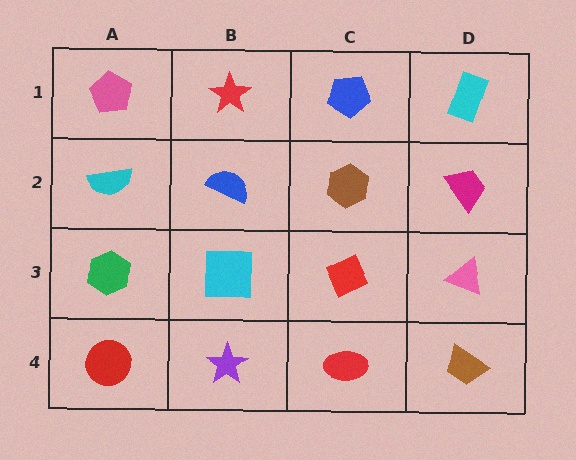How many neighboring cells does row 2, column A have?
3.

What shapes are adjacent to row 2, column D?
A cyan rectangle (row 1, column D), a pink triangle (row 3, column D), a brown hexagon (row 2, column C).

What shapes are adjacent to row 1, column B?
A blue semicircle (row 2, column B), a pink pentagon (row 1, column A), a blue pentagon (row 1, column C).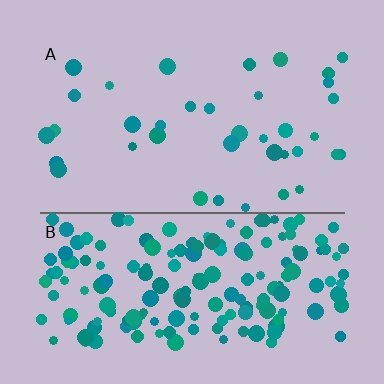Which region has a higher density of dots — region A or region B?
B (the bottom).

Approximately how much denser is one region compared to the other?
Approximately 4.8× — region B over region A.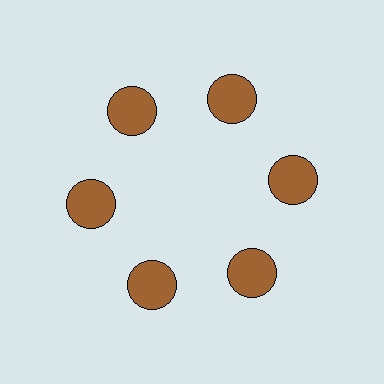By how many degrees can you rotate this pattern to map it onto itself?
The pattern maps onto itself every 60 degrees of rotation.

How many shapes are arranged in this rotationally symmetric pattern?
There are 6 shapes, arranged in 6 groups of 1.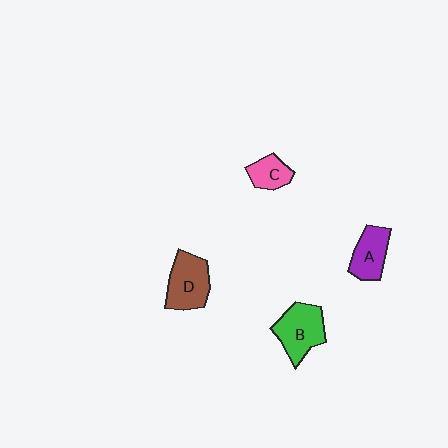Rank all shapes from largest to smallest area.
From largest to smallest: B (green), D (brown), A (purple), C (pink).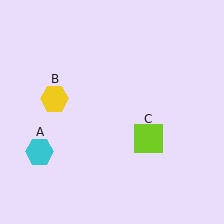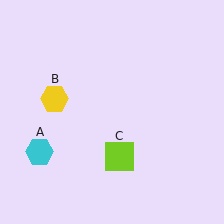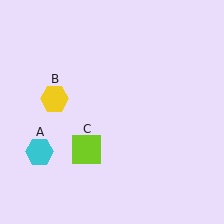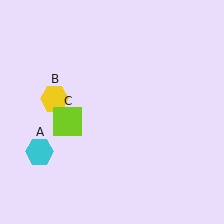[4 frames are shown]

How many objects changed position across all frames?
1 object changed position: lime square (object C).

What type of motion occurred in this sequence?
The lime square (object C) rotated clockwise around the center of the scene.